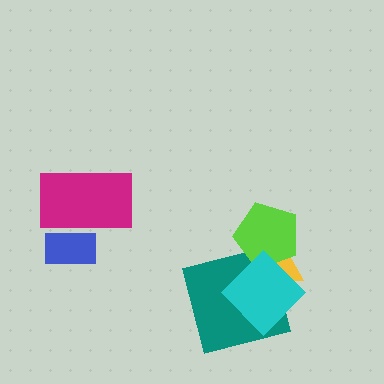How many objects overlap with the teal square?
3 objects overlap with the teal square.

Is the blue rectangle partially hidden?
Yes, it is partially covered by another shape.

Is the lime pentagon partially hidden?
Yes, it is partially covered by another shape.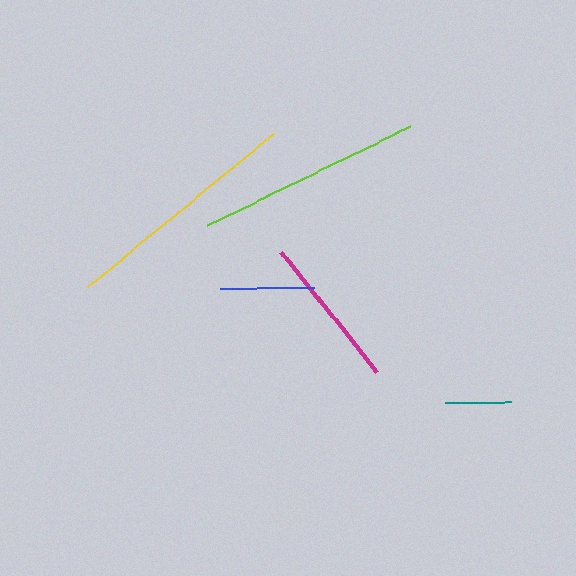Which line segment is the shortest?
The teal line is the shortest at approximately 67 pixels.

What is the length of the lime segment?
The lime segment is approximately 227 pixels long.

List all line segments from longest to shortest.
From longest to shortest: yellow, lime, magenta, blue, teal.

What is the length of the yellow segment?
The yellow segment is approximately 241 pixels long.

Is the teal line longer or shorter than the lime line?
The lime line is longer than the teal line.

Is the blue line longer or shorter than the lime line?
The lime line is longer than the blue line.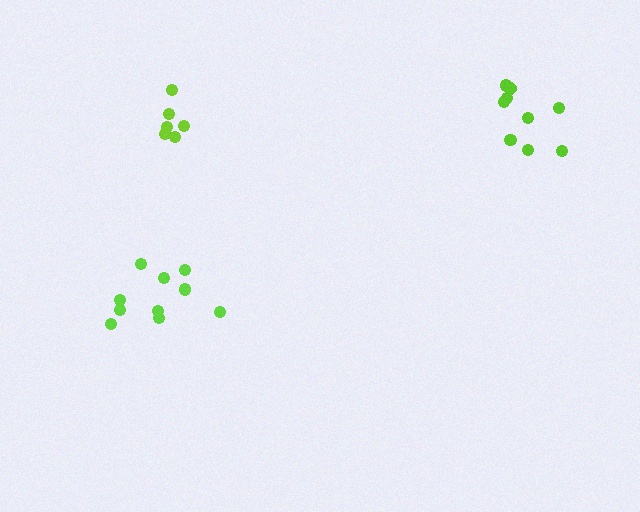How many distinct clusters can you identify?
There are 3 distinct clusters.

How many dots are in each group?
Group 1: 6 dots, Group 2: 9 dots, Group 3: 10 dots (25 total).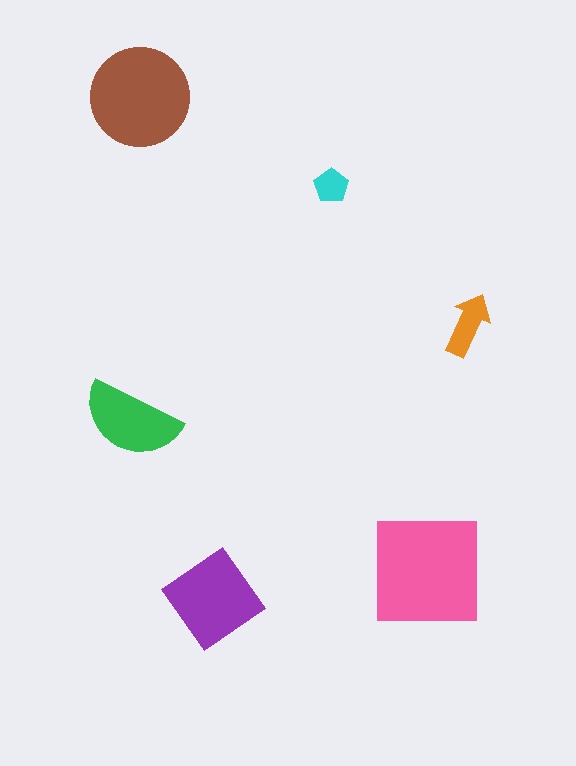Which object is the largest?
The pink square.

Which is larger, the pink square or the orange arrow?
The pink square.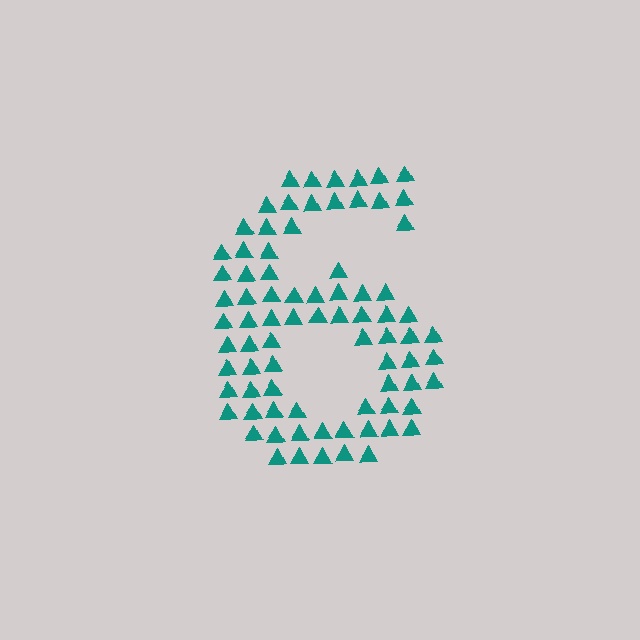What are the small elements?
The small elements are triangles.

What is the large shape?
The large shape is the digit 6.